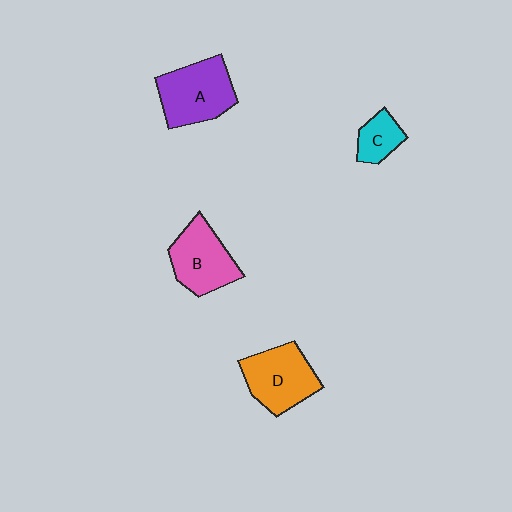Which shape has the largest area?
Shape A (purple).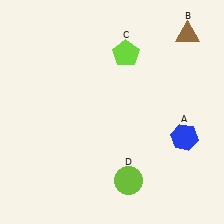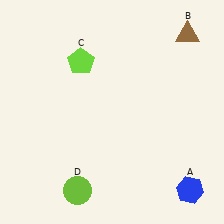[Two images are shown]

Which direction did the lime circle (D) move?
The lime circle (D) moved left.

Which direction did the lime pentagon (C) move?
The lime pentagon (C) moved left.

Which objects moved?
The objects that moved are: the blue hexagon (A), the lime pentagon (C), the lime circle (D).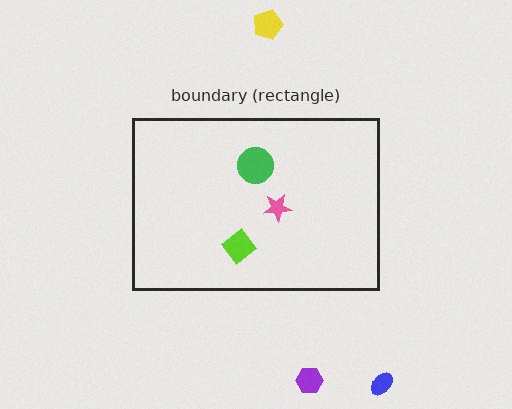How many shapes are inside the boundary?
3 inside, 3 outside.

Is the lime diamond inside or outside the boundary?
Inside.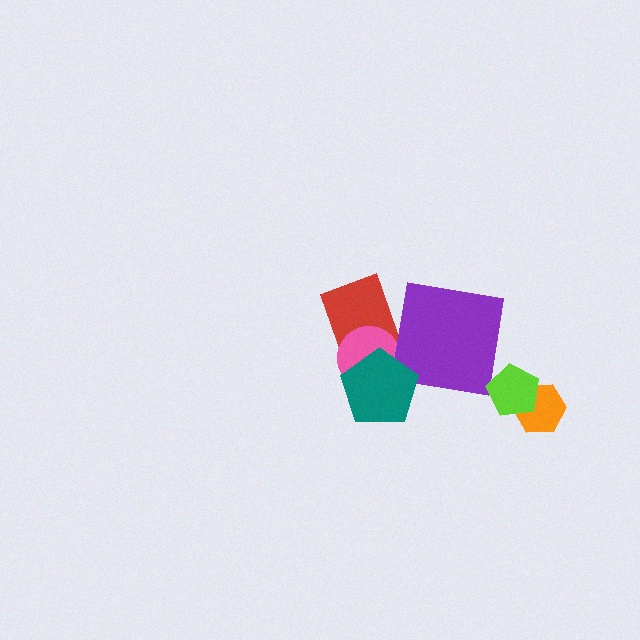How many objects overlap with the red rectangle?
3 objects overlap with the red rectangle.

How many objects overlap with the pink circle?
2 objects overlap with the pink circle.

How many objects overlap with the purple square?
1 object overlaps with the purple square.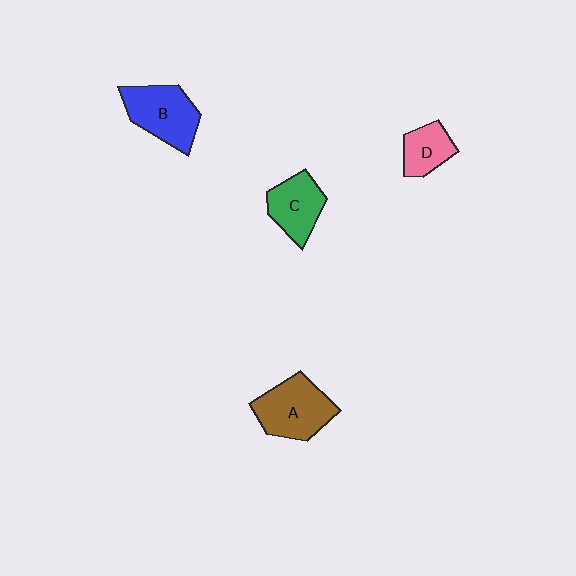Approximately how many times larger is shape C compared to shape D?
Approximately 1.3 times.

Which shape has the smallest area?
Shape D (pink).